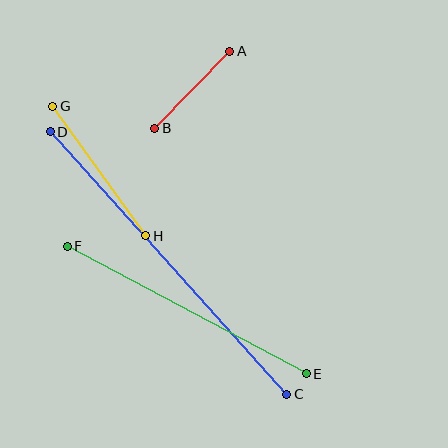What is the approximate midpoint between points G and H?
The midpoint is at approximately (99, 171) pixels.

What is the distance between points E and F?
The distance is approximately 271 pixels.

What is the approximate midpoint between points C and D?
The midpoint is at approximately (169, 263) pixels.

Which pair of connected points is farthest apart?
Points C and D are farthest apart.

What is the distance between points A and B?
The distance is approximately 107 pixels.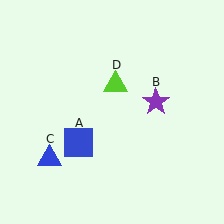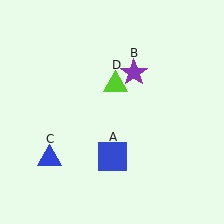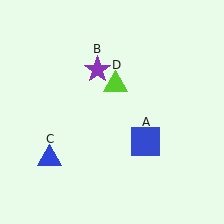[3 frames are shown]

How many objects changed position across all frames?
2 objects changed position: blue square (object A), purple star (object B).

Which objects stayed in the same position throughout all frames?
Blue triangle (object C) and lime triangle (object D) remained stationary.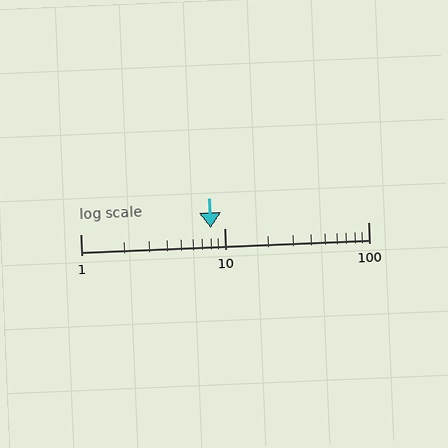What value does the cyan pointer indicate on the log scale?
The pointer indicates approximately 8.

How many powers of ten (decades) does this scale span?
The scale spans 2 decades, from 1 to 100.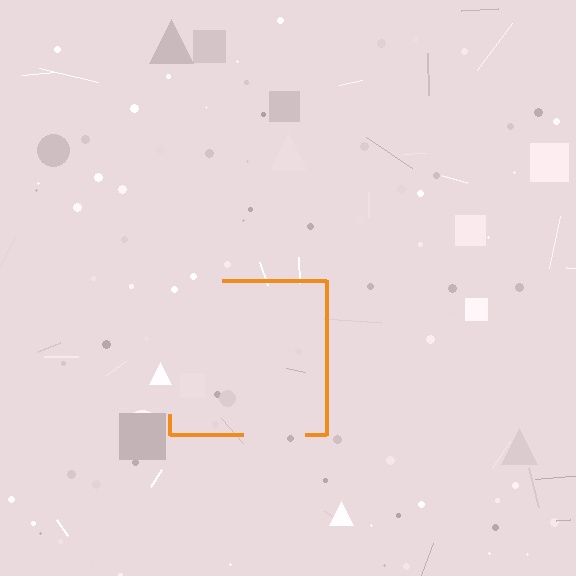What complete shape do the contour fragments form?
The contour fragments form a square.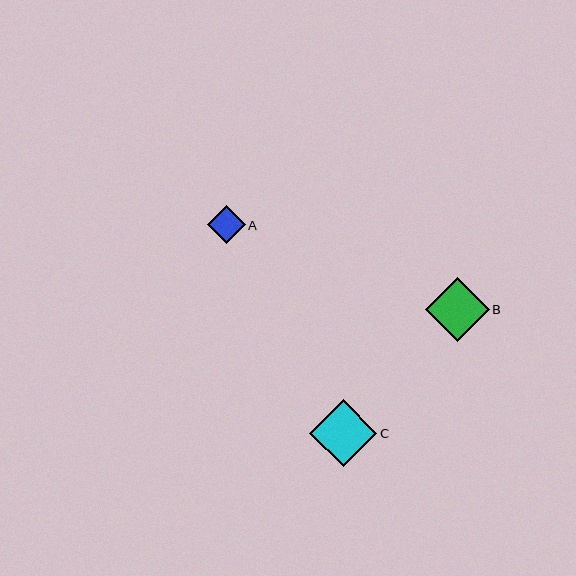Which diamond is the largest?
Diamond C is the largest with a size of approximately 67 pixels.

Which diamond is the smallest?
Diamond A is the smallest with a size of approximately 38 pixels.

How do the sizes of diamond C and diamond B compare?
Diamond C and diamond B are approximately the same size.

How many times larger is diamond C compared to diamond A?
Diamond C is approximately 1.8 times the size of diamond A.